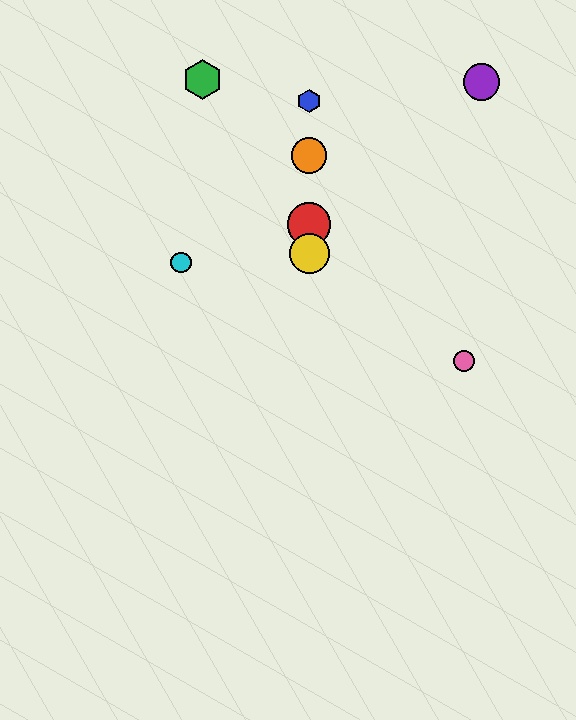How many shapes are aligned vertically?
4 shapes (the red circle, the blue hexagon, the yellow circle, the orange circle) are aligned vertically.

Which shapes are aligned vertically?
The red circle, the blue hexagon, the yellow circle, the orange circle are aligned vertically.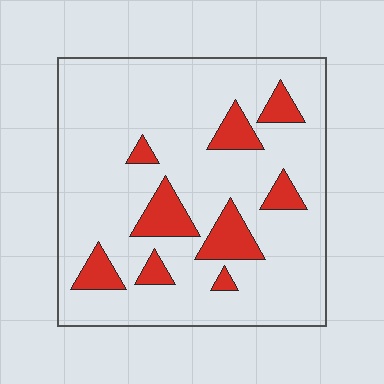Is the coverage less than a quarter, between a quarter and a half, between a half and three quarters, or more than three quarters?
Less than a quarter.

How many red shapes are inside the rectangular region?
9.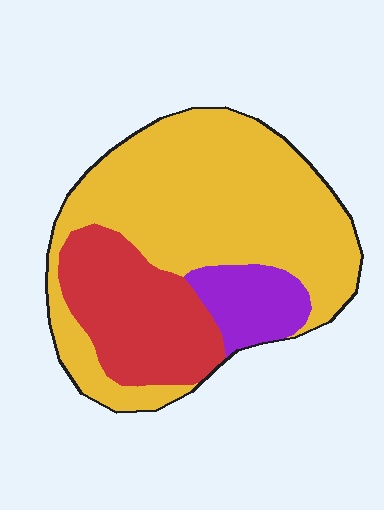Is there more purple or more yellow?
Yellow.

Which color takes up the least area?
Purple, at roughly 10%.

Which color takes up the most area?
Yellow, at roughly 65%.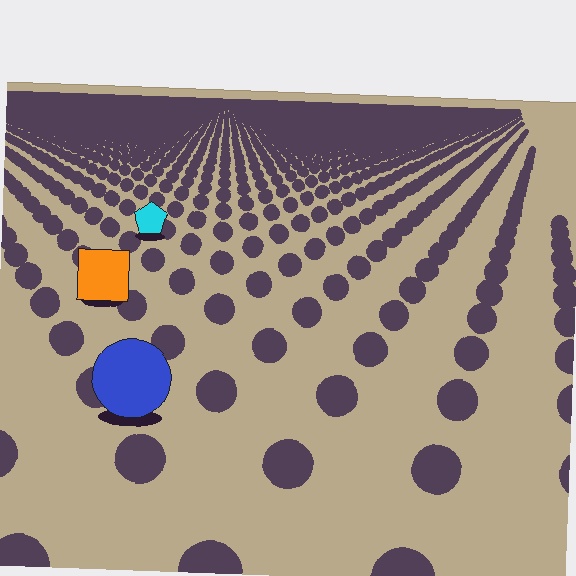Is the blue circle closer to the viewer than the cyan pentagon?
Yes. The blue circle is closer — you can tell from the texture gradient: the ground texture is coarser near it.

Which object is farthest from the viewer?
The cyan pentagon is farthest from the viewer. It appears smaller and the ground texture around it is denser.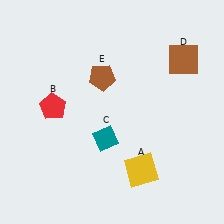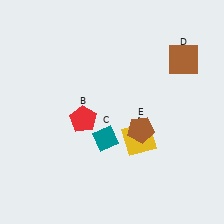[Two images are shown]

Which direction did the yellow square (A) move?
The yellow square (A) moved up.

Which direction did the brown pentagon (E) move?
The brown pentagon (E) moved down.